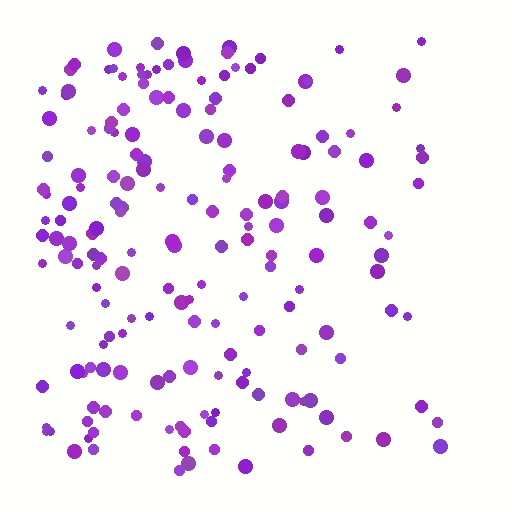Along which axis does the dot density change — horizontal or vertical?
Horizontal.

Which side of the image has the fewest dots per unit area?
The right.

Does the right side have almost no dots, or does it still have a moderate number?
Still a moderate number, just noticeably fewer than the left.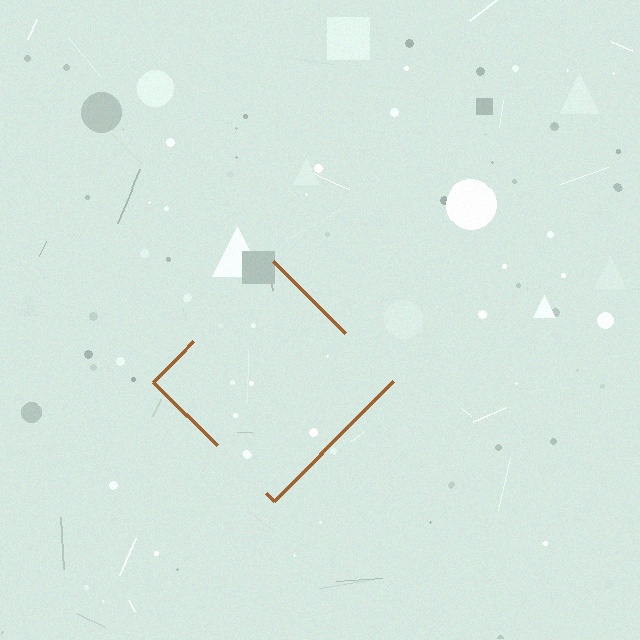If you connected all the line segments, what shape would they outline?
They would outline a diamond.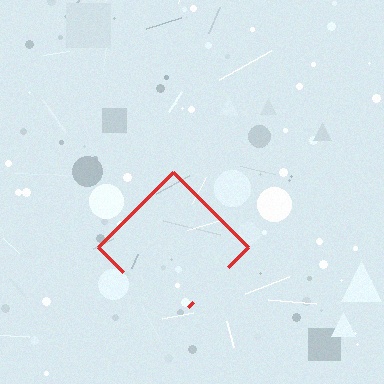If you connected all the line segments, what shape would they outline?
They would outline a diamond.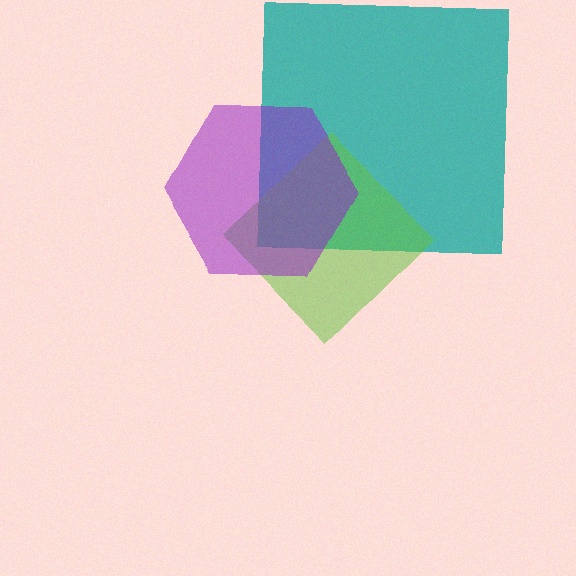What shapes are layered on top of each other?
The layered shapes are: a teal square, a lime diamond, a purple hexagon.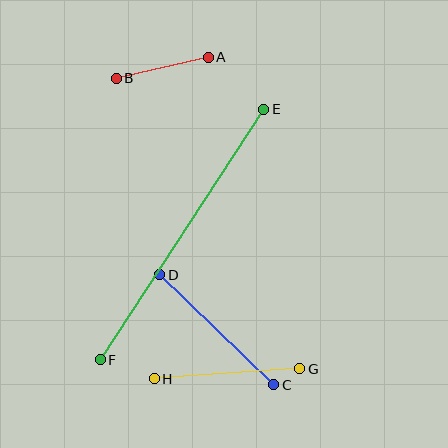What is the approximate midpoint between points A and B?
The midpoint is at approximately (162, 68) pixels.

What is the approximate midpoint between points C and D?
The midpoint is at approximately (217, 330) pixels.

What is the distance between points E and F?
The distance is approximately 299 pixels.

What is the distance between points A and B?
The distance is approximately 94 pixels.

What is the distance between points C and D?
The distance is approximately 158 pixels.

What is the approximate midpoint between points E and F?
The midpoint is at approximately (182, 235) pixels.